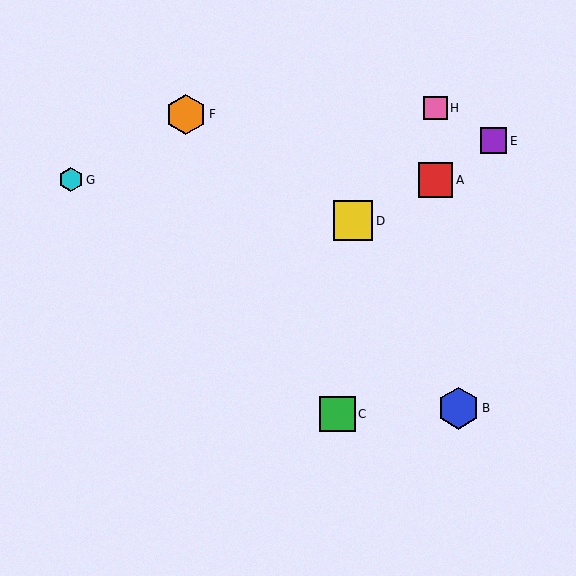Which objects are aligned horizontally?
Objects A, G are aligned horizontally.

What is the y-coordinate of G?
Object G is at y≈180.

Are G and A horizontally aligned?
Yes, both are at y≈180.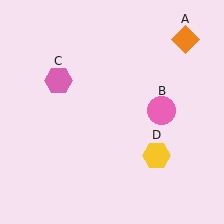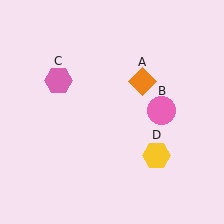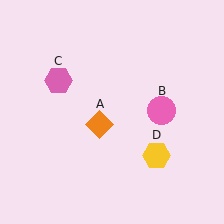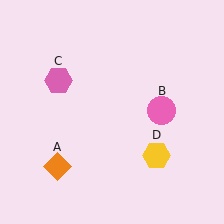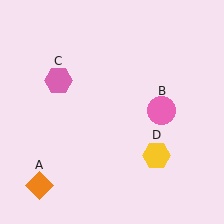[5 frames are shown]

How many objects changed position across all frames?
1 object changed position: orange diamond (object A).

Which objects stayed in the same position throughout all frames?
Pink circle (object B) and pink hexagon (object C) and yellow hexagon (object D) remained stationary.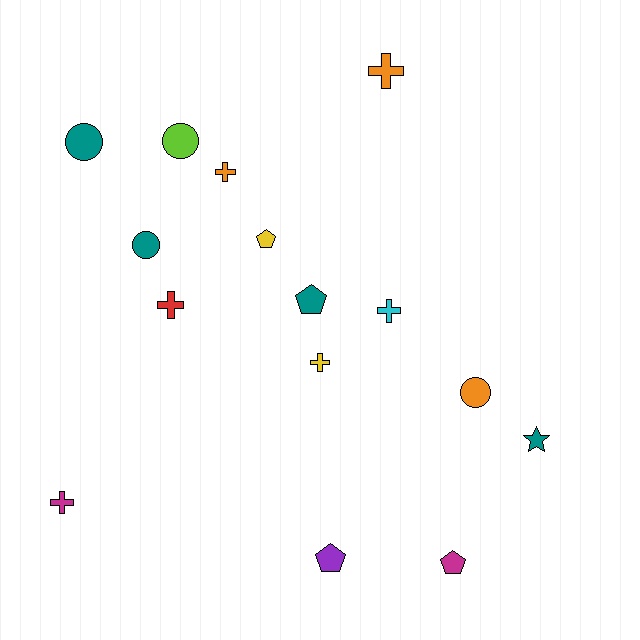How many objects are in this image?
There are 15 objects.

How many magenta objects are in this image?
There are 2 magenta objects.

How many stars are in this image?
There is 1 star.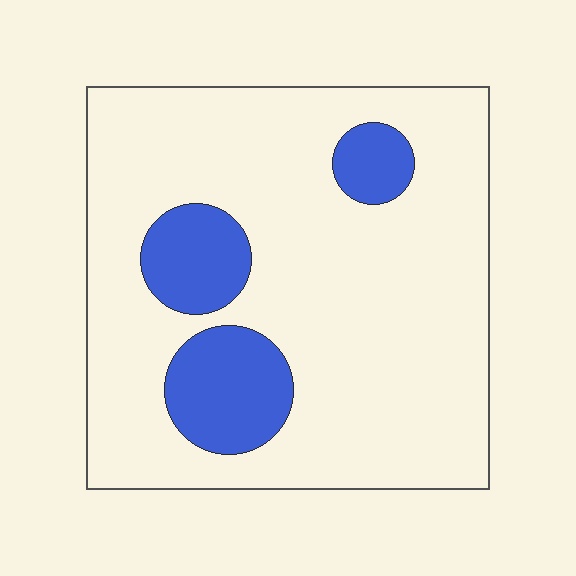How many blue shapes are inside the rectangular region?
3.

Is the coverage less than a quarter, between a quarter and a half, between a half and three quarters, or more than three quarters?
Less than a quarter.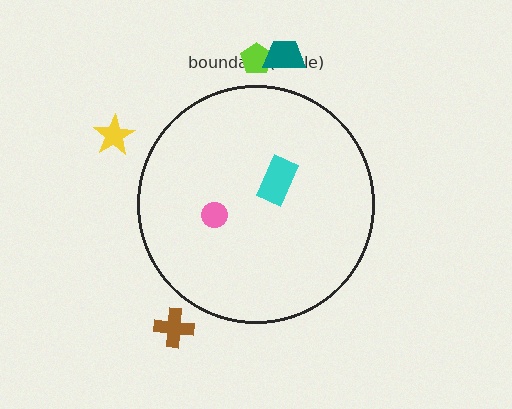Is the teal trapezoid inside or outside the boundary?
Outside.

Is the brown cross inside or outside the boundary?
Outside.